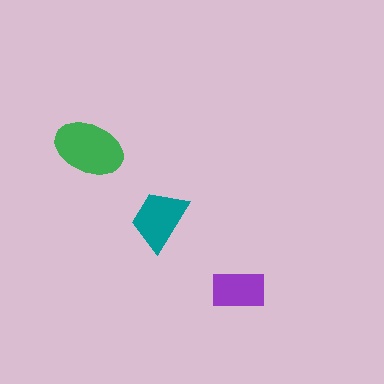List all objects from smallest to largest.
The purple rectangle, the teal trapezoid, the green ellipse.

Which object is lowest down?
The purple rectangle is bottommost.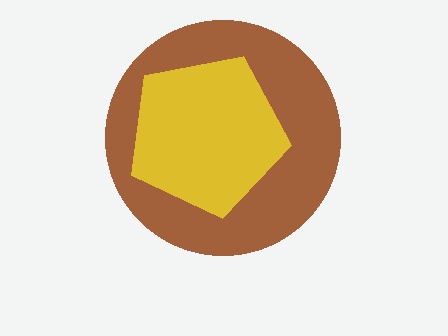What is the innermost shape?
The yellow pentagon.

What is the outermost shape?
The brown circle.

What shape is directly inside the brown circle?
The yellow pentagon.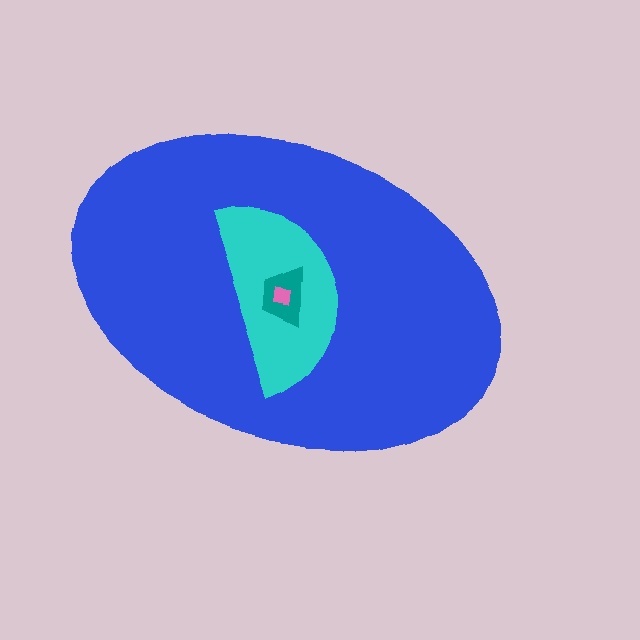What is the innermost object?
The pink square.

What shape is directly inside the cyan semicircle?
The teal trapezoid.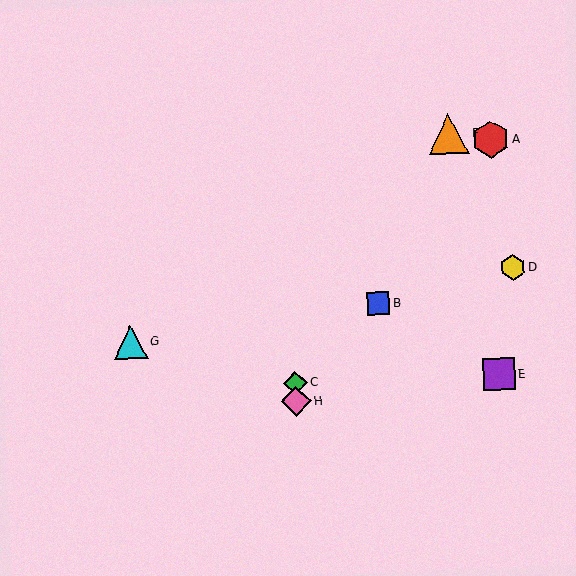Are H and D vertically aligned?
No, H is at x≈296 and D is at x≈513.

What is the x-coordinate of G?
Object G is at x≈131.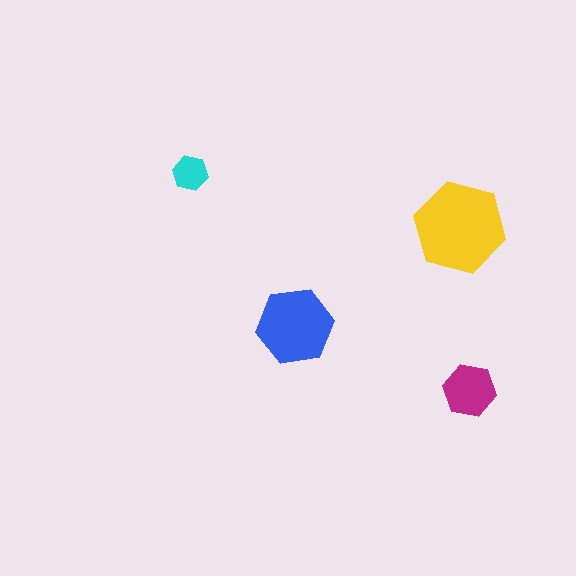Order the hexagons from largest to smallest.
the yellow one, the blue one, the magenta one, the cyan one.